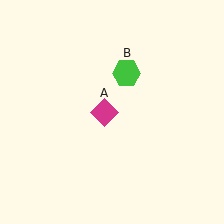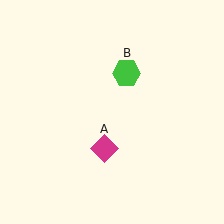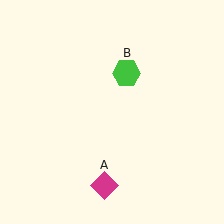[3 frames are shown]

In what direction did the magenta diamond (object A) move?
The magenta diamond (object A) moved down.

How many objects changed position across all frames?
1 object changed position: magenta diamond (object A).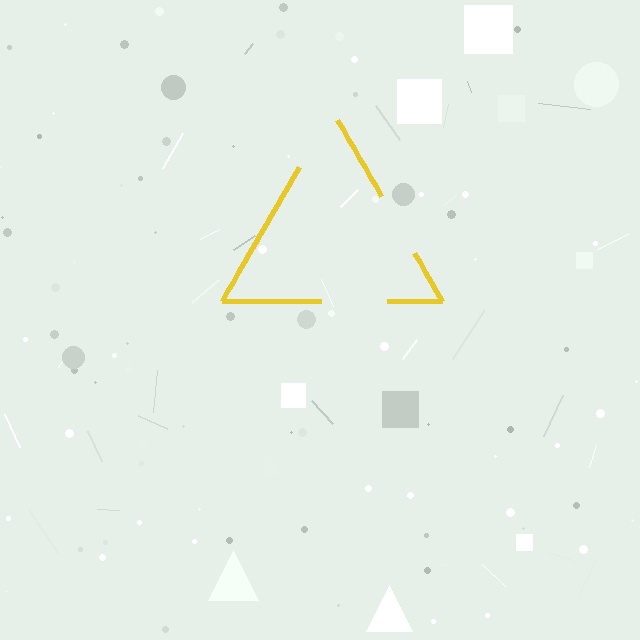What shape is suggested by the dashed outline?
The dashed outline suggests a triangle.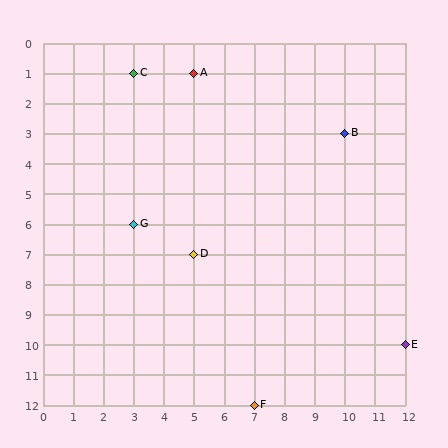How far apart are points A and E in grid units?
Points A and E are 7 columns and 9 rows apart (about 11.4 grid units diagonally).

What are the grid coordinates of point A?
Point A is at grid coordinates (5, 1).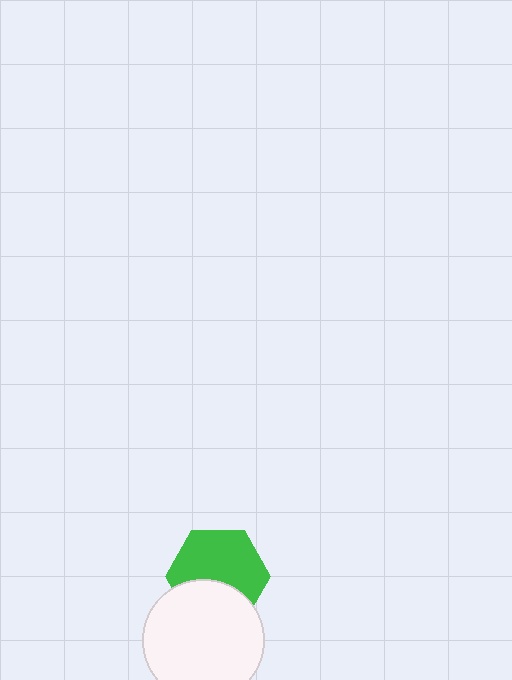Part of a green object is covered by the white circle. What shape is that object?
It is a hexagon.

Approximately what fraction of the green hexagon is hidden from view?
Roughly 36% of the green hexagon is hidden behind the white circle.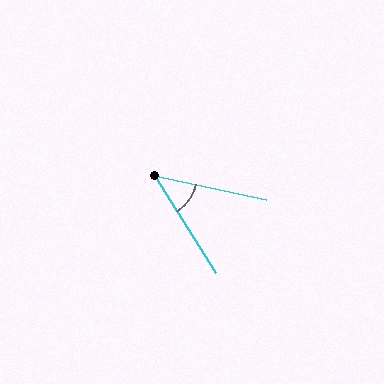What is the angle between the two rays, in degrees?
Approximately 46 degrees.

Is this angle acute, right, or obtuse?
It is acute.